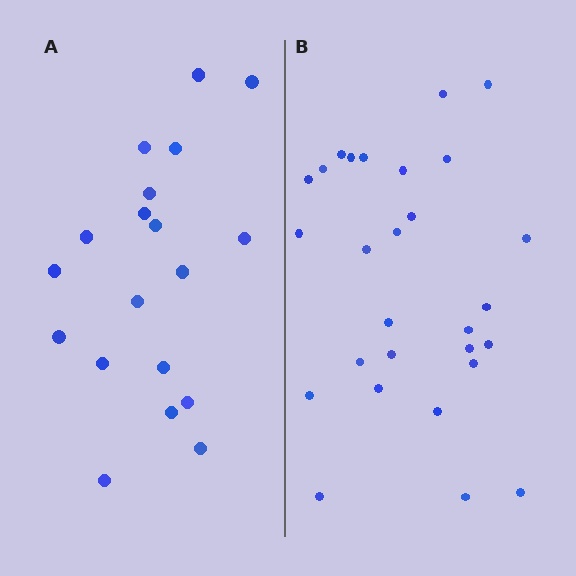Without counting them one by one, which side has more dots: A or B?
Region B (the right region) has more dots.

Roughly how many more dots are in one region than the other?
Region B has roughly 8 or so more dots than region A.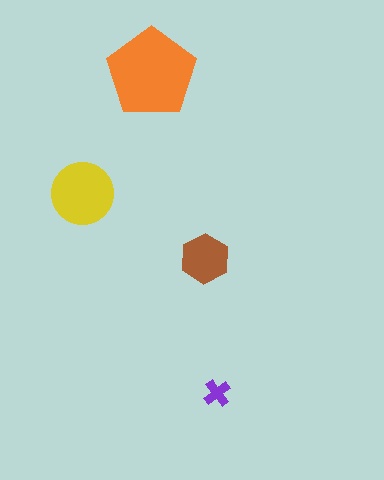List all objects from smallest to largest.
The purple cross, the brown hexagon, the yellow circle, the orange pentagon.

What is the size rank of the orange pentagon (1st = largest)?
1st.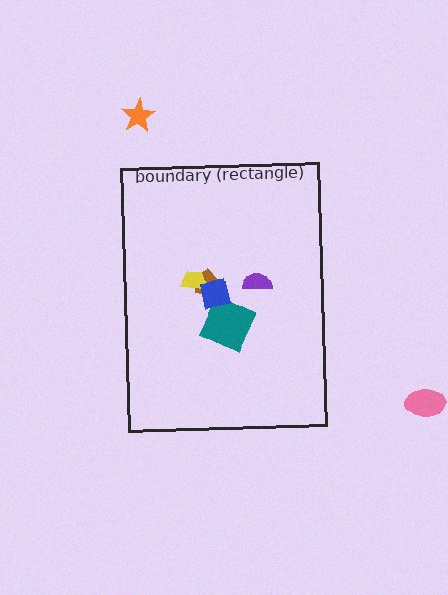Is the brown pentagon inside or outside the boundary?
Inside.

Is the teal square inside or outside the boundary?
Inside.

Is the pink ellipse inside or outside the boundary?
Outside.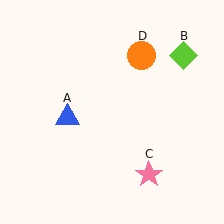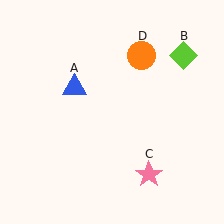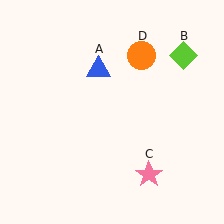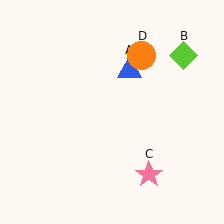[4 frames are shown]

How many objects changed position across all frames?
1 object changed position: blue triangle (object A).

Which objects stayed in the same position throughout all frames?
Lime diamond (object B) and pink star (object C) and orange circle (object D) remained stationary.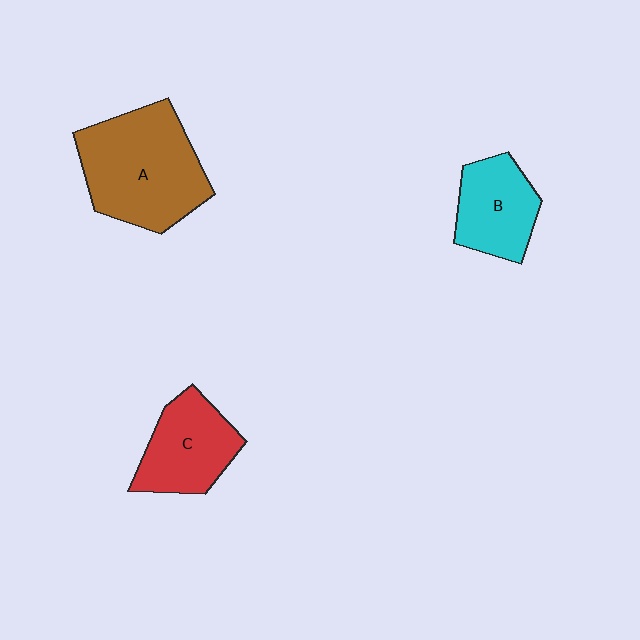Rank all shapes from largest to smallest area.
From largest to smallest: A (brown), C (red), B (cyan).